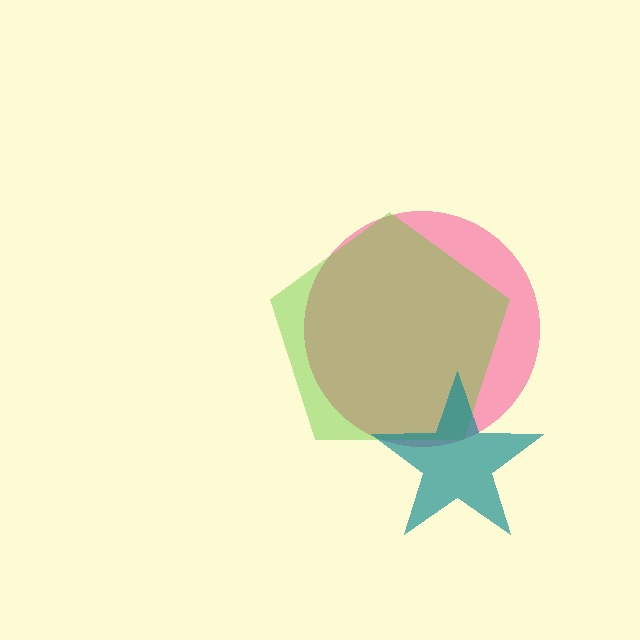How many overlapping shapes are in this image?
There are 3 overlapping shapes in the image.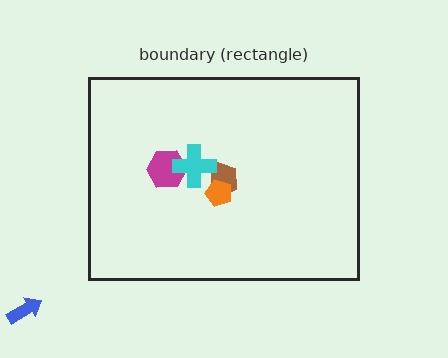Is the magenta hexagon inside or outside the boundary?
Inside.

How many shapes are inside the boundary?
4 inside, 1 outside.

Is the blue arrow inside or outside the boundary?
Outside.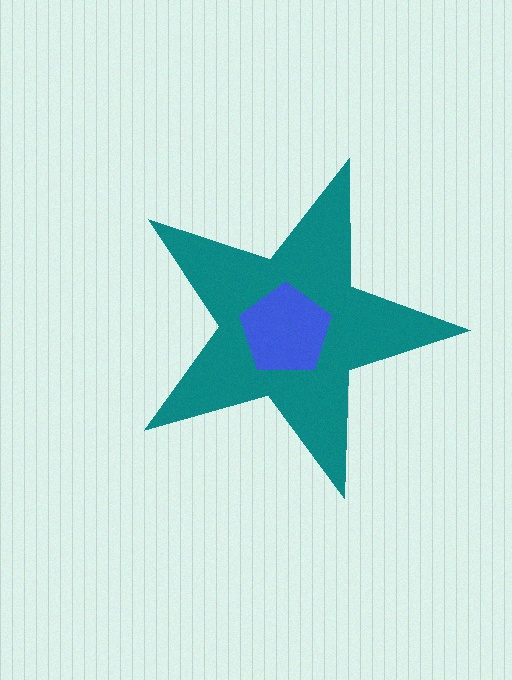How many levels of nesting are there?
2.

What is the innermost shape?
The blue pentagon.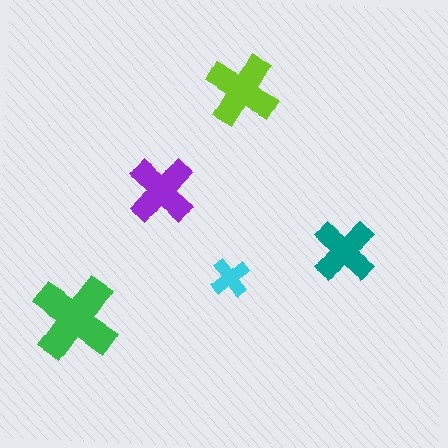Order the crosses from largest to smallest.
the green one, the lime one, the purple one, the teal one, the cyan one.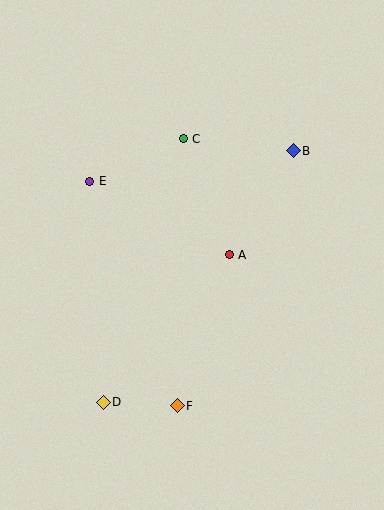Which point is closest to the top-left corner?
Point E is closest to the top-left corner.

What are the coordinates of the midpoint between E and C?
The midpoint between E and C is at (137, 160).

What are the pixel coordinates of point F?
Point F is at (177, 406).